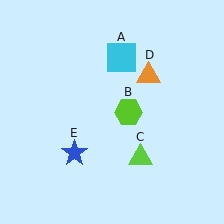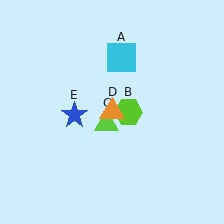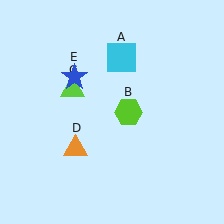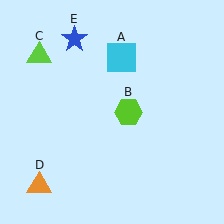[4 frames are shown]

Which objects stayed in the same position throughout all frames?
Cyan square (object A) and lime hexagon (object B) remained stationary.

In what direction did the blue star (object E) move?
The blue star (object E) moved up.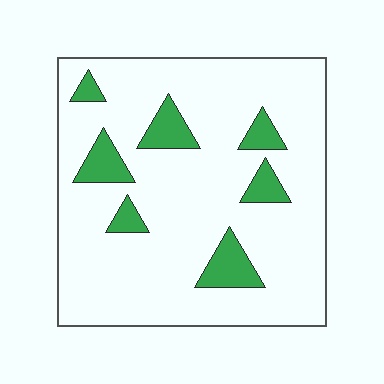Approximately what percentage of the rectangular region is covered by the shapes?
Approximately 15%.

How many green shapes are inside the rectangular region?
7.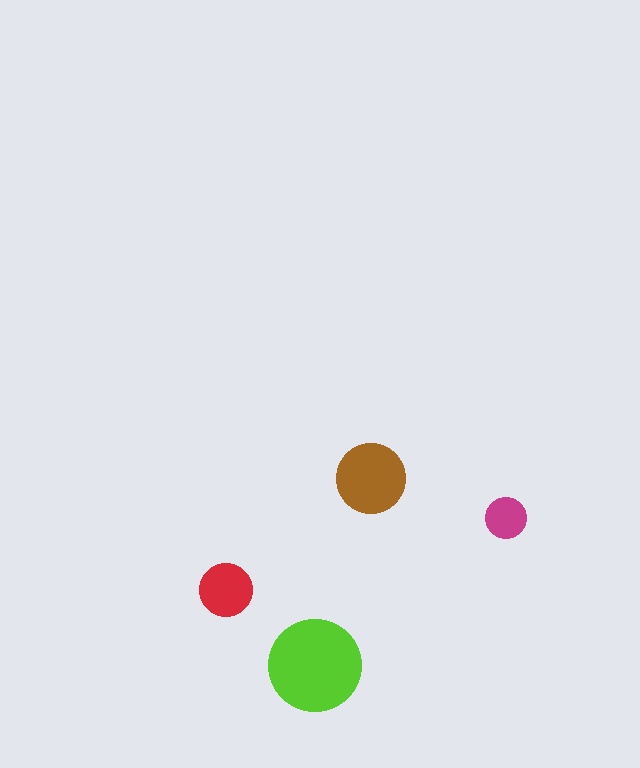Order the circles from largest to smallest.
the lime one, the brown one, the red one, the magenta one.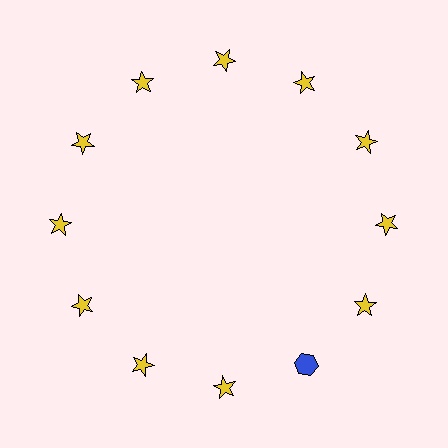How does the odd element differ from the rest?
It differs in both color (blue instead of yellow) and shape (hexagon instead of star).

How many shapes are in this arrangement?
There are 12 shapes arranged in a ring pattern.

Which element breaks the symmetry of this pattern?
The blue hexagon at roughly the 5 o'clock position breaks the symmetry. All other shapes are yellow stars.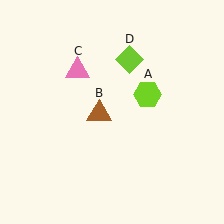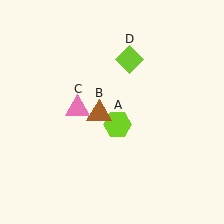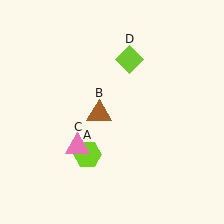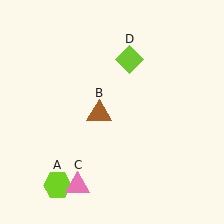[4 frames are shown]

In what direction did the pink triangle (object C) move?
The pink triangle (object C) moved down.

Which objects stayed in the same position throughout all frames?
Brown triangle (object B) and lime diamond (object D) remained stationary.